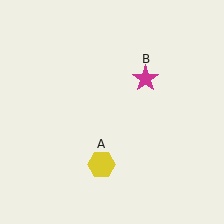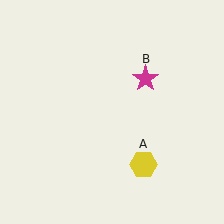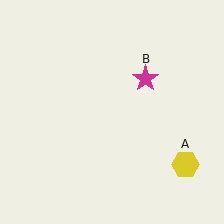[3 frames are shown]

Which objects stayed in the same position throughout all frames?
Magenta star (object B) remained stationary.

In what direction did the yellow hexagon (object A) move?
The yellow hexagon (object A) moved right.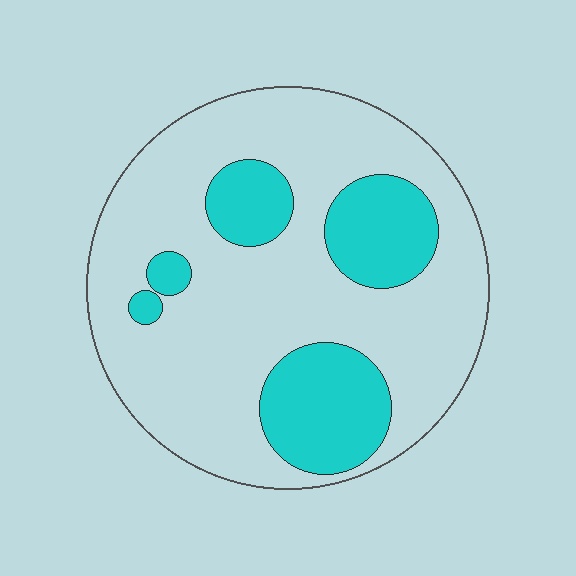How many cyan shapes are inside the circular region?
5.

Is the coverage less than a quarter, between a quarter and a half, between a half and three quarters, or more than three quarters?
Between a quarter and a half.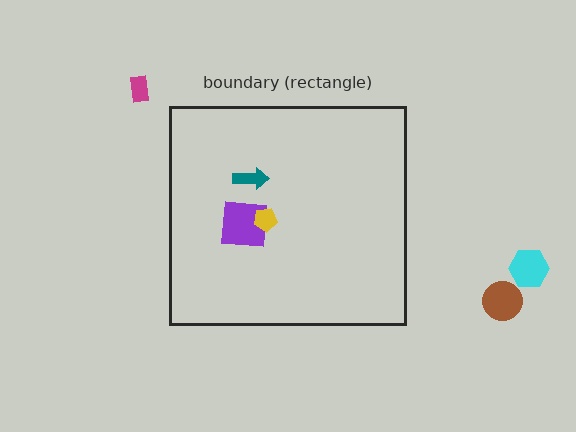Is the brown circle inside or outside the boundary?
Outside.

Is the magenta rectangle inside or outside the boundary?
Outside.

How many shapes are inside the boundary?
3 inside, 3 outside.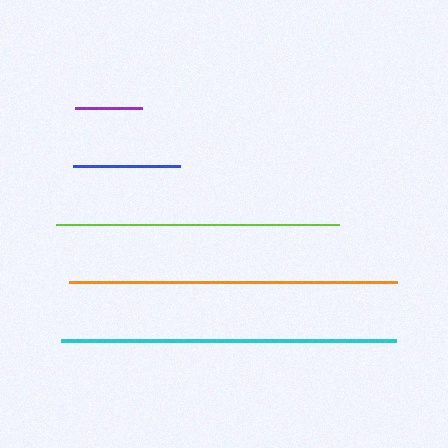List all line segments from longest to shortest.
From longest to shortest: cyan, orange, lime, blue, purple.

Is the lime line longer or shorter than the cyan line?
The cyan line is longer than the lime line.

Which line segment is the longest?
The cyan line is the longest at approximately 335 pixels.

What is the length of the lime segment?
The lime segment is approximately 283 pixels long.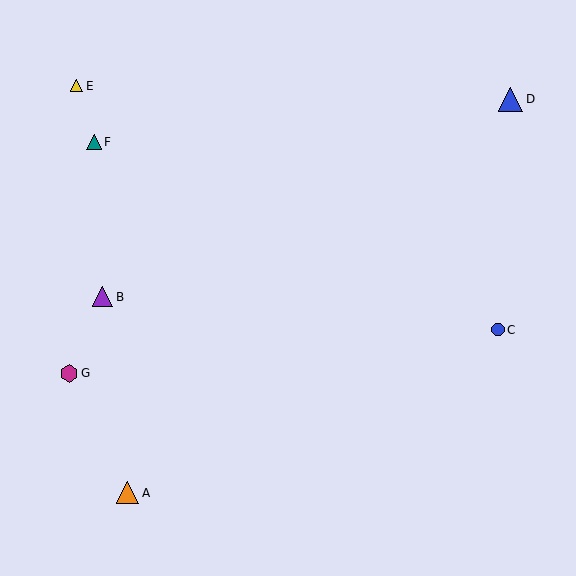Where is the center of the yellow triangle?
The center of the yellow triangle is at (76, 86).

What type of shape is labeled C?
Shape C is a blue circle.